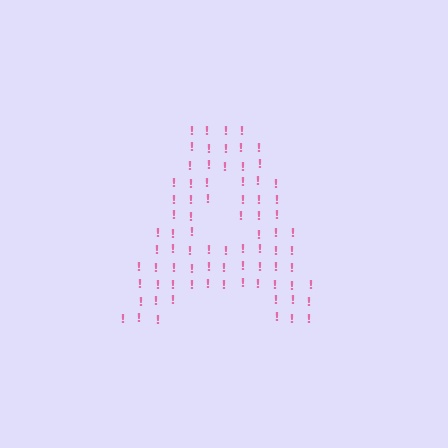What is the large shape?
The large shape is the letter A.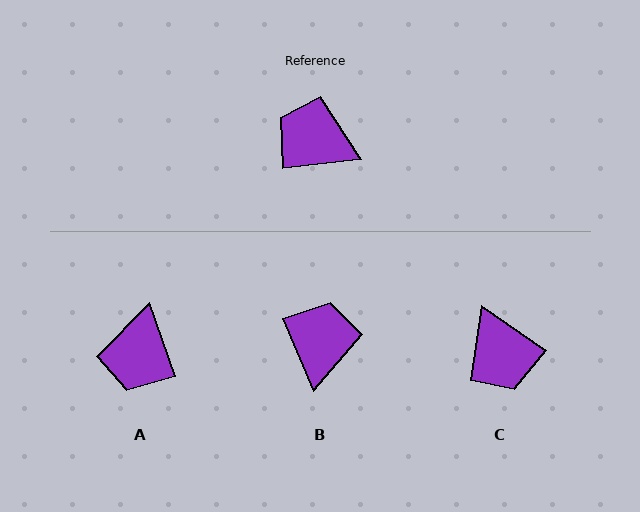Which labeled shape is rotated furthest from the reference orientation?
C, about 139 degrees away.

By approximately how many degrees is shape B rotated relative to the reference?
Approximately 74 degrees clockwise.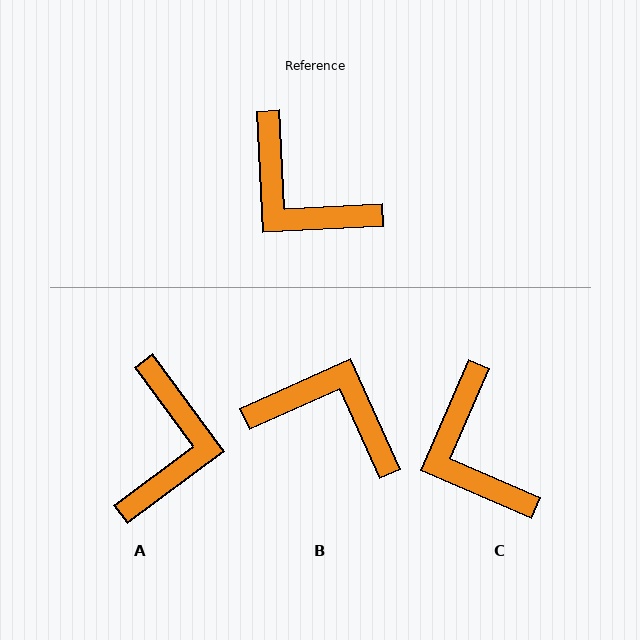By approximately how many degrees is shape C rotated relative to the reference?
Approximately 26 degrees clockwise.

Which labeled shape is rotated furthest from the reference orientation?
B, about 159 degrees away.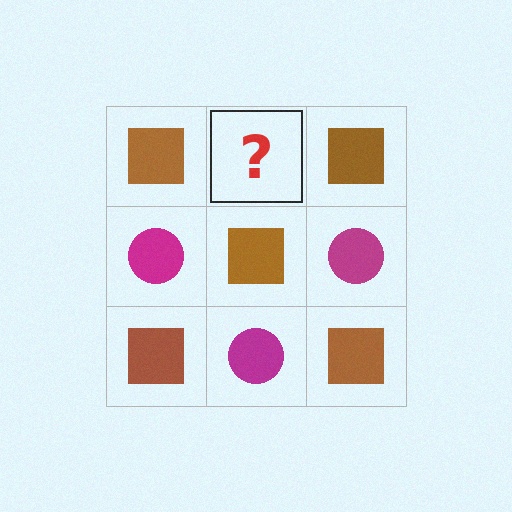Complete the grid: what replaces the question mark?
The question mark should be replaced with a magenta circle.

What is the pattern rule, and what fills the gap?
The rule is that it alternates brown square and magenta circle in a checkerboard pattern. The gap should be filled with a magenta circle.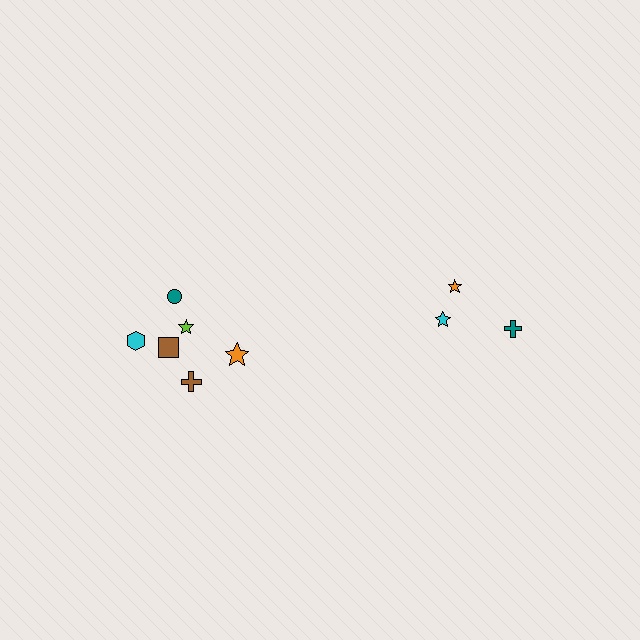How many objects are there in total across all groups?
There are 9 objects.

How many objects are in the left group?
There are 6 objects.